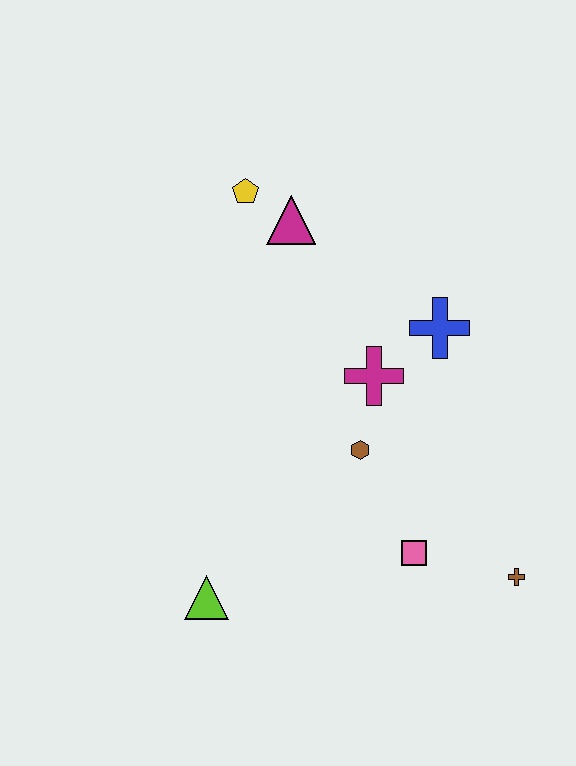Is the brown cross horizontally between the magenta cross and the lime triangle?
No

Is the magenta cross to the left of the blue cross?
Yes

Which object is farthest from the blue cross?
The lime triangle is farthest from the blue cross.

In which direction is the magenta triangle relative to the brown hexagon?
The magenta triangle is above the brown hexagon.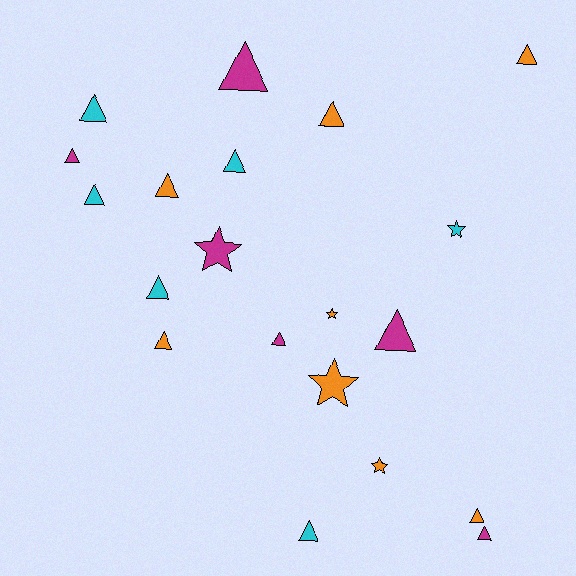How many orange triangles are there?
There are 5 orange triangles.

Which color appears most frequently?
Orange, with 8 objects.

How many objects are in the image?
There are 20 objects.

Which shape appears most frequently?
Triangle, with 15 objects.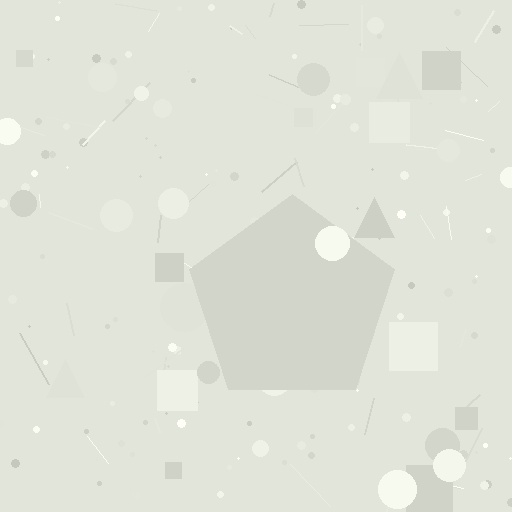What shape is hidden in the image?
A pentagon is hidden in the image.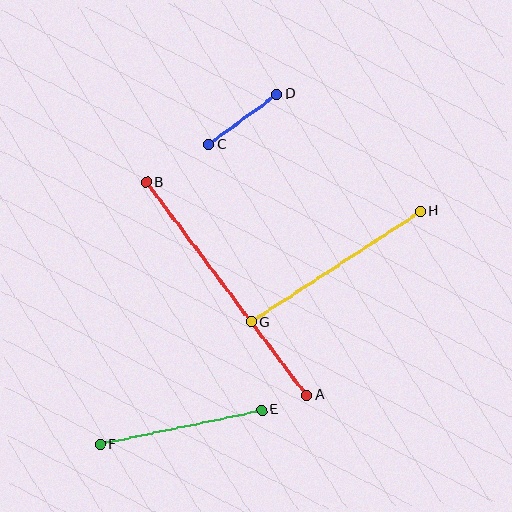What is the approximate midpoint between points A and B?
The midpoint is at approximately (226, 289) pixels.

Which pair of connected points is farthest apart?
Points A and B are farthest apart.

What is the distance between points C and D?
The distance is approximately 85 pixels.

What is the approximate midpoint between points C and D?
The midpoint is at approximately (243, 119) pixels.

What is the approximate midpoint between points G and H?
The midpoint is at approximately (336, 267) pixels.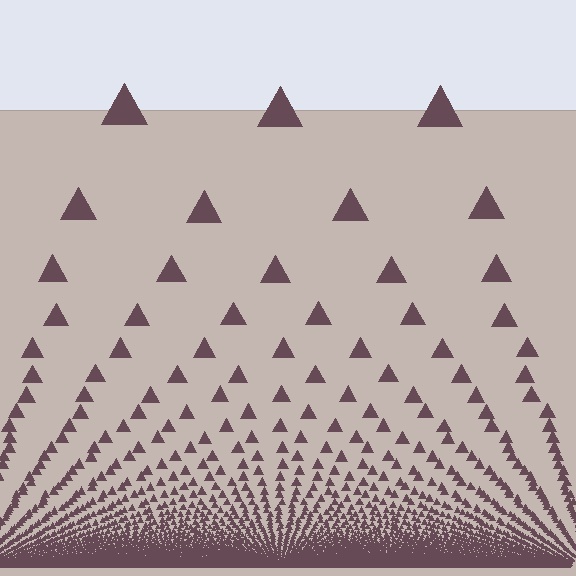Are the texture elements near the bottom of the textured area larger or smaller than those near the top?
Smaller. The gradient is inverted — elements near the bottom are smaller and denser.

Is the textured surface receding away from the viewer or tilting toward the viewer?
The surface appears to tilt toward the viewer. Texture elements get larger and sparser toward the top.